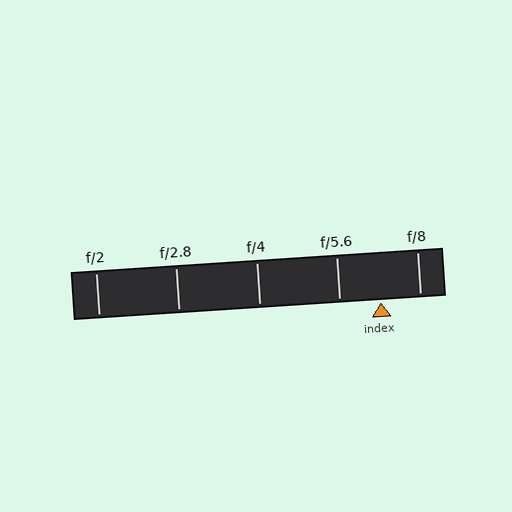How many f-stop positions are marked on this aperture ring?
There are 5 f-stop positions marked.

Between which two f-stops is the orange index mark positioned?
The index mark is between f/5.6 and f/8.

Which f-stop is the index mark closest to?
The index mark is closest to f/8.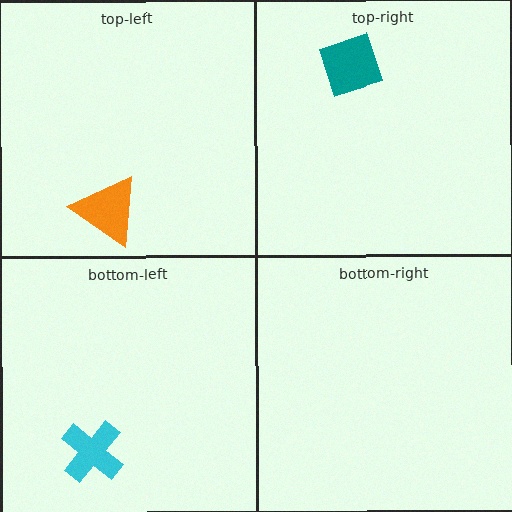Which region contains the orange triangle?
The top-left region.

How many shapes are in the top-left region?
1.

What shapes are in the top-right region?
The teal diamond.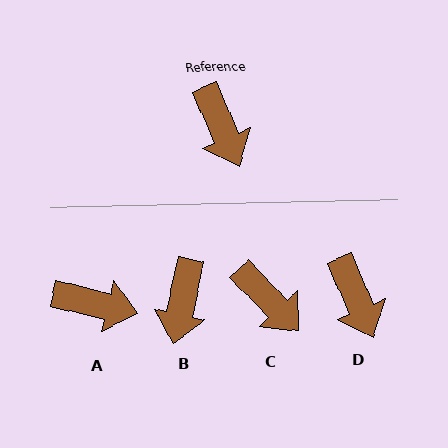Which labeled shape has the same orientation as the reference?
D.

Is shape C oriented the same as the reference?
No, it is off by about 21 degrees.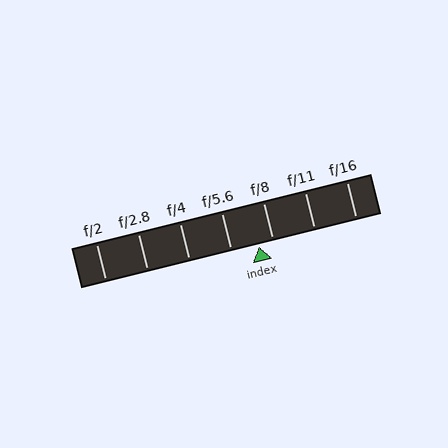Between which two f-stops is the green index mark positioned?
The index mark is between f/5.6 and f/8.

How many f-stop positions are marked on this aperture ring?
There are 7 f-stop positions marked.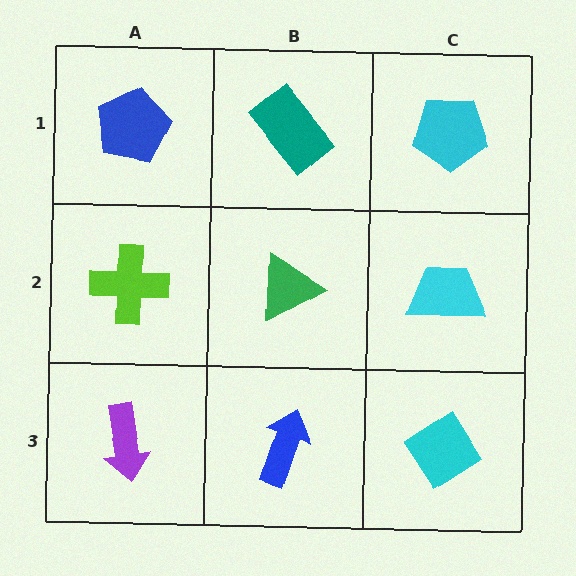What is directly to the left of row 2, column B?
A lime cross.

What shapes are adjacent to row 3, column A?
A lime cross (row 2, column A), a blue arrow (row 3, column B).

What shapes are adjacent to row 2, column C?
A cyan pentagon (row 1, column C), a cyan diamond (row 3, column C), a green triangle (row 2, column B).